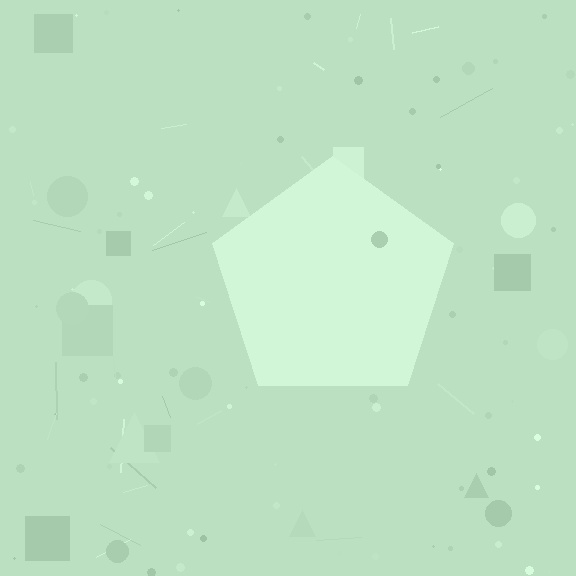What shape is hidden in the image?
A pentagon is hidden in the image.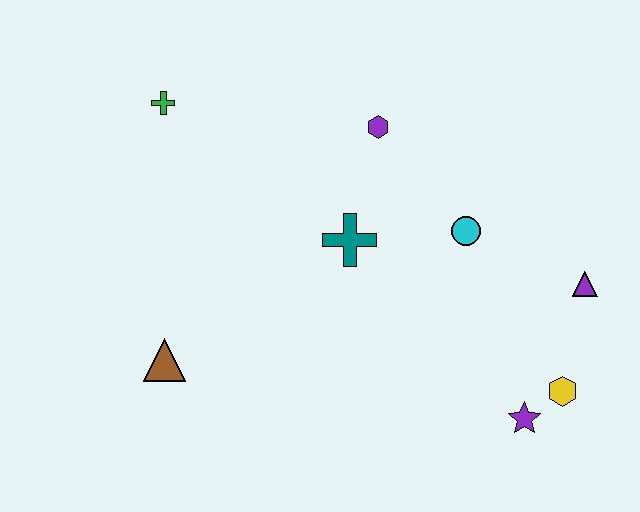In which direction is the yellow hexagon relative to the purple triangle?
The yellow hexagon is below the purple triangle.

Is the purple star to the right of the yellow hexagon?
No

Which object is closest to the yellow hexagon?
The purple star is closest to the yellow hexagon.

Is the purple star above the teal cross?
No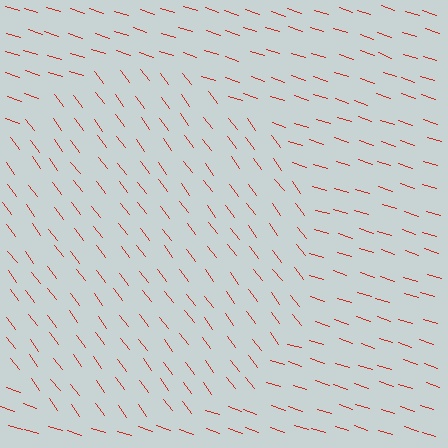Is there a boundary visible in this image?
Yes, there is a texture boundary formed by a change in line orientation.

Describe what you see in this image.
The image is filled with small red line segments. A circle region in the image has lines oriented differently from the surrounding lines, creating a visible texture boundary.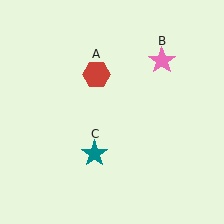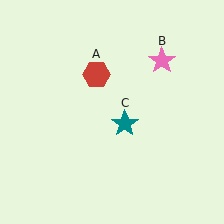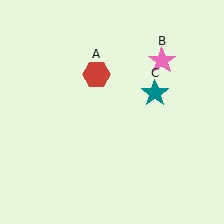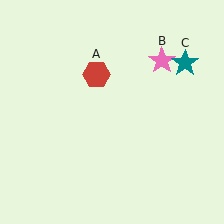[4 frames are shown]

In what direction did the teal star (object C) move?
The teal star (object C) moved up and to the right.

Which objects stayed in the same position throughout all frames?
Red hexagon (object A) and pink star (object B) remained stationary.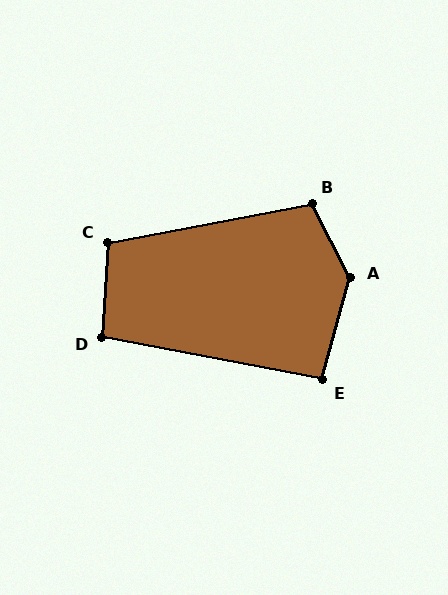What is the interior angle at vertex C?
Approximately 104 degrees (obtuse).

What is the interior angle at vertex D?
Approximately 97 degrees (obtuse).